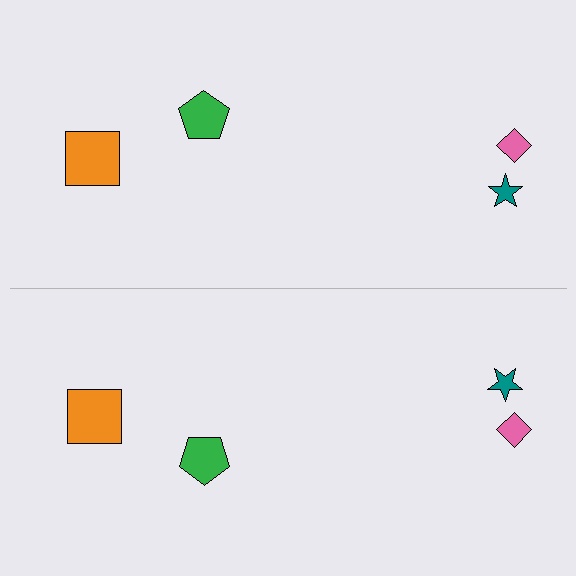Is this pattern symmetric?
Yes, this pattern has bilateral (reflection) symmetry.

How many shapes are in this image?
There are 8 shapes in this image.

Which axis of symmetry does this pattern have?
The pattern has a horizontal axis of symmetry running through the center of the image.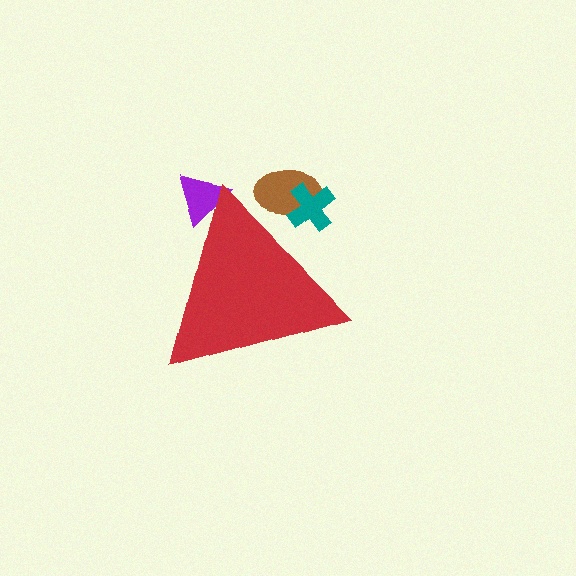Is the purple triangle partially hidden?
Yes, the purple triangle is partially hidden behind the red triangle.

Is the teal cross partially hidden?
Yes, the teal cross is partially hidden behind the red triangle.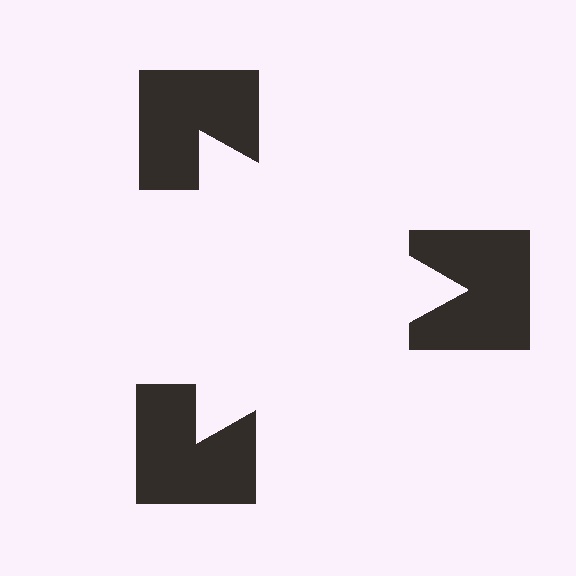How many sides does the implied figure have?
3 sides.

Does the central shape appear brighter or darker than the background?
It typically appears slightly brighter than the background, even though no actual brightness change is drawn.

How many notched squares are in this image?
There are 3 — one at each vertex of the illusory triangle.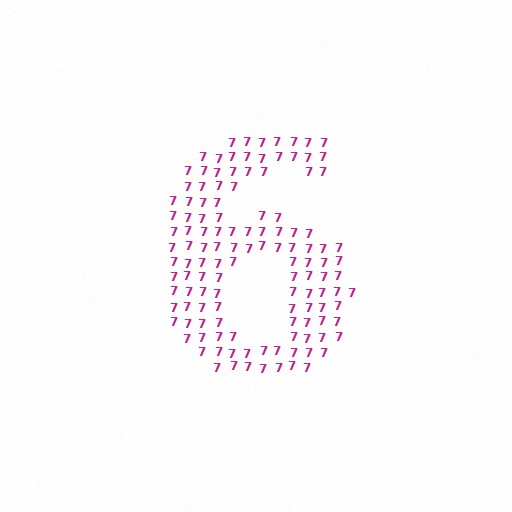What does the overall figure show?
The overall figure shows the digit 6.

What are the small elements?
The small elements are digit 7's.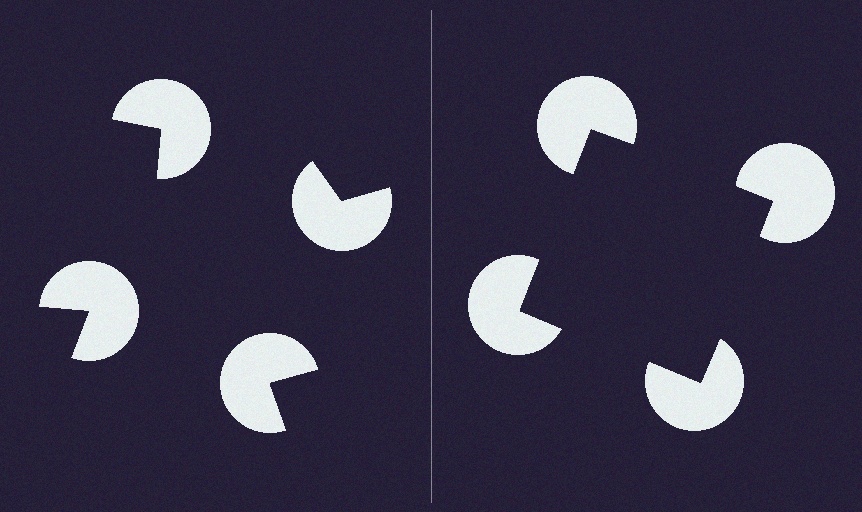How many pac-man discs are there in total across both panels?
8 — 4 on each side.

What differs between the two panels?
The pac-man discs are positioned identically on both sides; only the wedge orientations differ. On the right they align to a square; on the left they are misaligned.